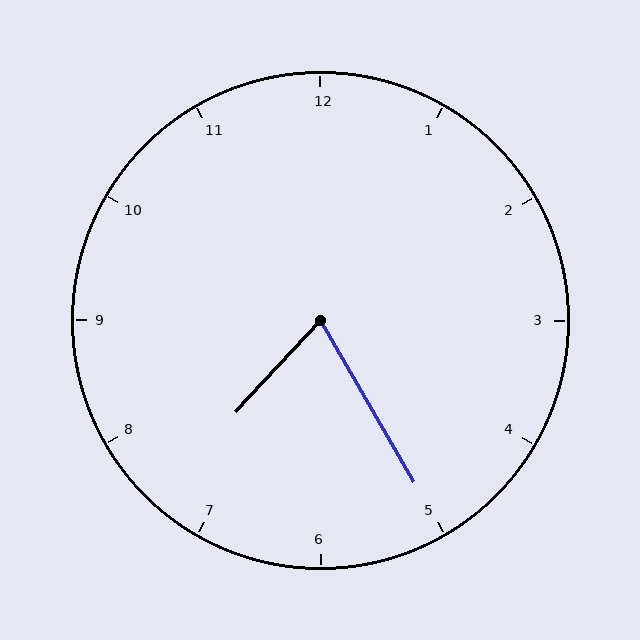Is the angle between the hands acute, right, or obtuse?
It is acute.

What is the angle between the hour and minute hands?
Approximately 72 degrees.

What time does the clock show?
7:25.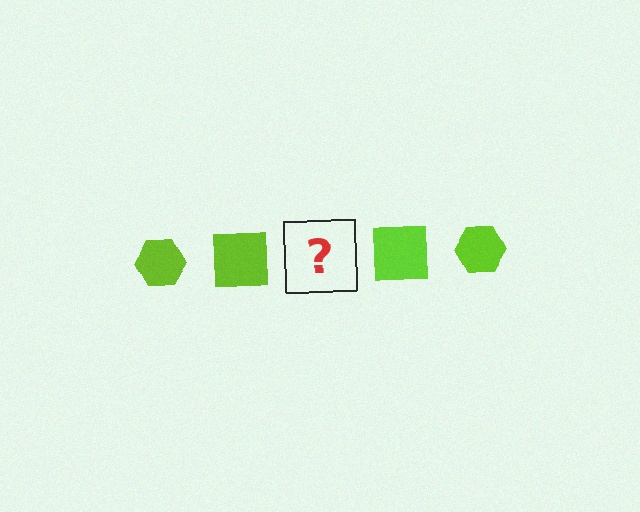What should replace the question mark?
The question mark should be replaced with a lime hexagon.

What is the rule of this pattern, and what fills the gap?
The rule is that the pattern cycles through hexagon, square shapes in lime. The gap should be filled with a lime hexagon.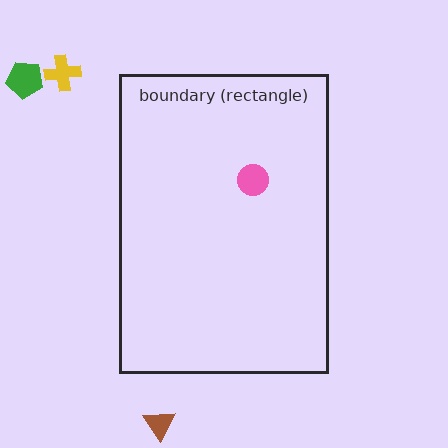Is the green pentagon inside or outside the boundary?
Outside.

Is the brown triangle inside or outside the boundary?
Outside.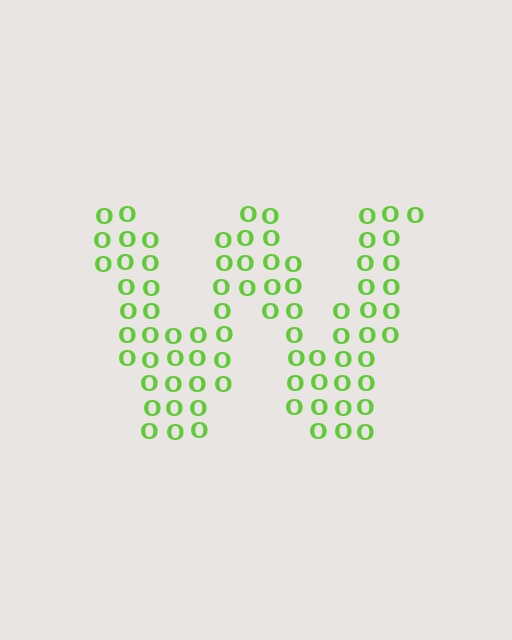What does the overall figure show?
The overall figure shows the letter W.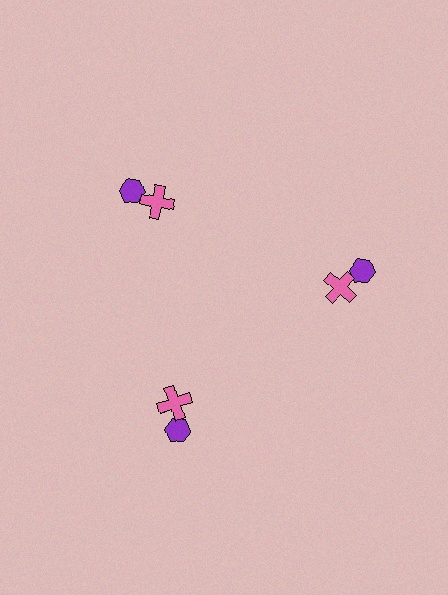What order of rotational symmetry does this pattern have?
This pattern has 3-fold rotational symmetry.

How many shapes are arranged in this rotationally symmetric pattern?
There are 6 shapes, arranged in 3 groups of 2.